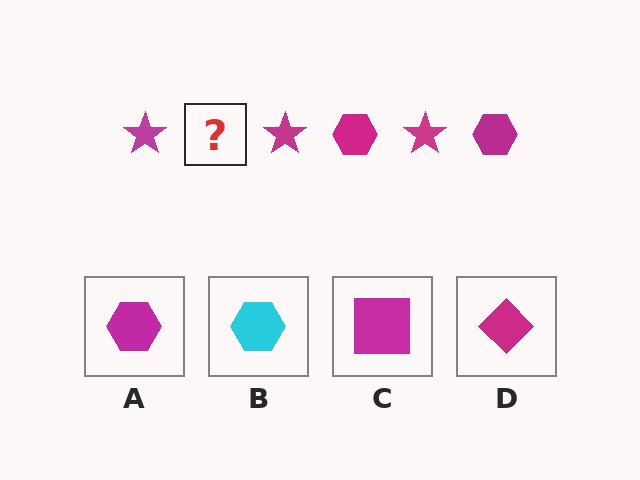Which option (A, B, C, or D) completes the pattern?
A.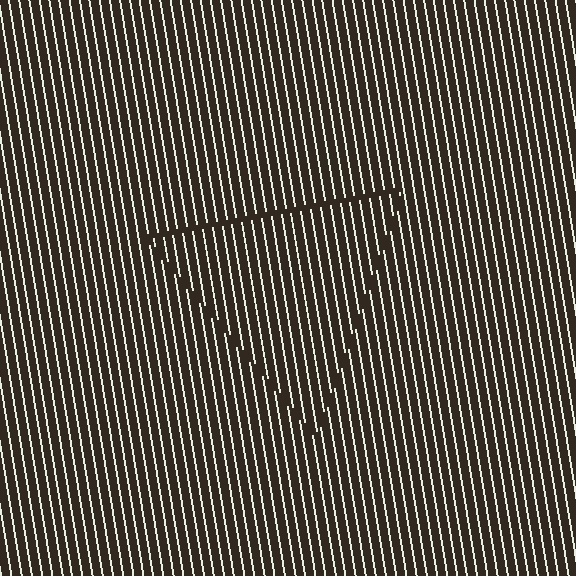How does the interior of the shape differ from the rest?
The interior of the shape contains the same grating, shifted by half a period — the contour is defined by the phase discontinuity where line-ends from the inner and outer gratings abut.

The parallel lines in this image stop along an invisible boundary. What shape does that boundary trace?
An illusory triangle. The interior of the shape contains the same grating, shifted by half a period — the contour is defined by the phase discontinuity where line-ends from the inner and outer gratings abut.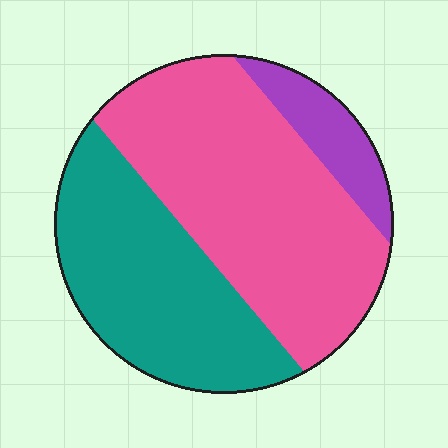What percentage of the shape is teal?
Teal takes up between a quarter and a half of the shape.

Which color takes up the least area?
Purple, at roughly 10%.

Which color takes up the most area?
Pink, at roughly 50%.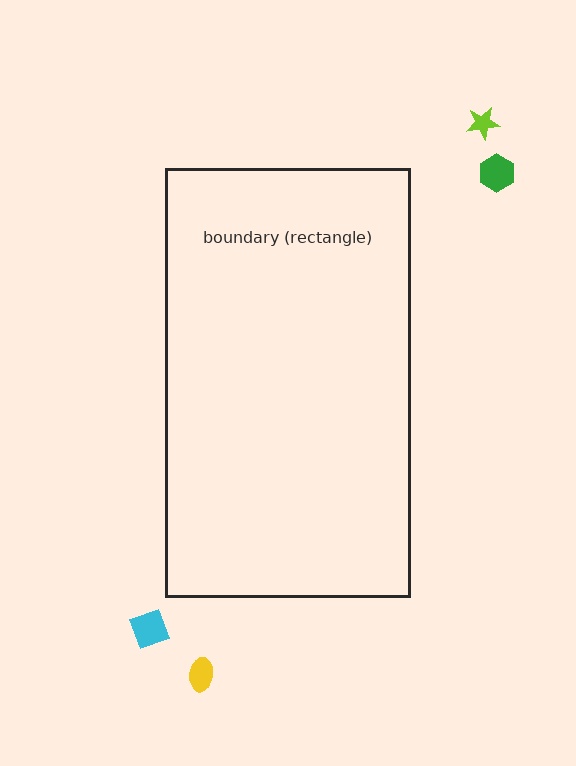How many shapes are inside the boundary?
0 inside, 4 outside.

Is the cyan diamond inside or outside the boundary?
Outside.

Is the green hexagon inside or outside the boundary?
Outside.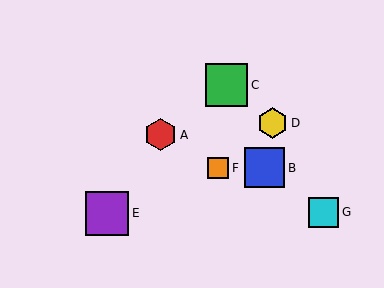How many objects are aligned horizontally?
2 objects (B, F) are aligned horizontally.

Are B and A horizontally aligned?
No, B is at y≈168 and A is at y≈135.